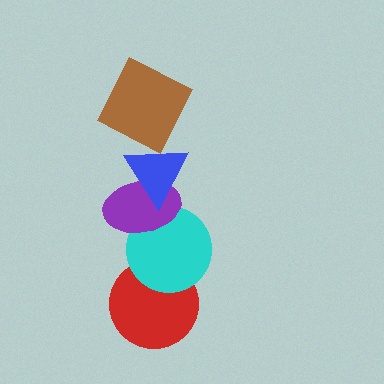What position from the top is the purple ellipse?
The purple ellipse is 3rd from the top.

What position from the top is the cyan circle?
The cyan circle is 4th from the top.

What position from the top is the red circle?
The red circle is 5th from the top.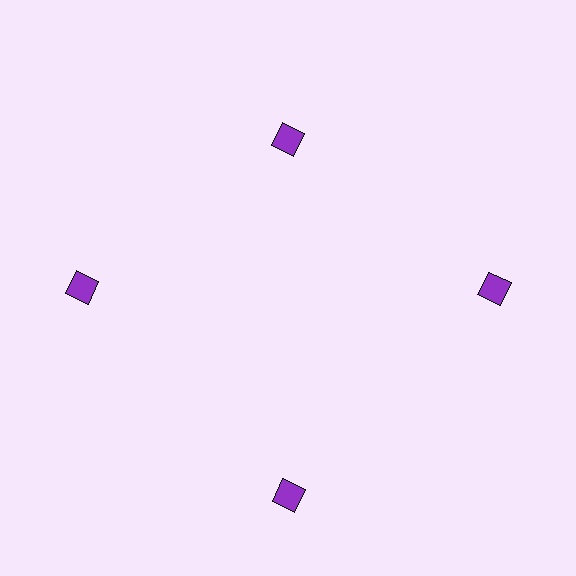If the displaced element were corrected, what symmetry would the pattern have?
It would have 4-fold rotational symmetry — the pattern would map onto itself every 90 degrees.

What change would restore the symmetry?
The symmetry would be restored by moving it outward, back onto the ring so that all 4 squares sit at equal angles and equal distance from the center.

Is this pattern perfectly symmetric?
No. The 4 purple squares are arranged in a ring, but one element near the 12 o'clock position is pulled inward toward the center, breaking the 4-fold rotational symmetry.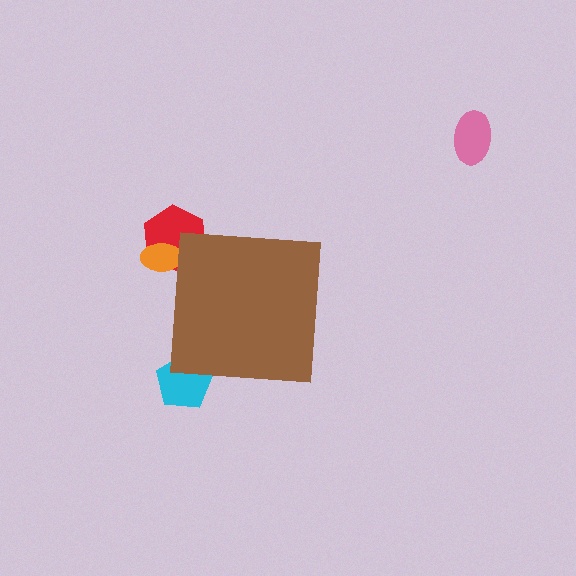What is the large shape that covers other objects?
A brown square.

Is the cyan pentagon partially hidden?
Yes, the cyan pentagon is partially hidden behind the brown square.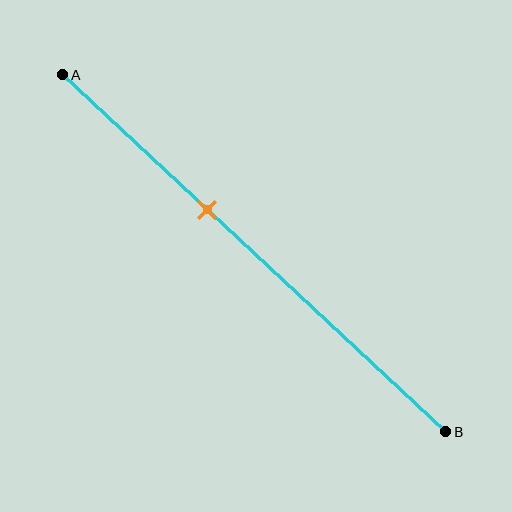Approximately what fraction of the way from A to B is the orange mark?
The orange mark is approximately 40% of the way from A to B.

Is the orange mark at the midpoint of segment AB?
No, the mark is at about 40% from A, not at the 50% midpoint.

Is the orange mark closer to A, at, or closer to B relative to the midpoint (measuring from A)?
The orange mark is closer to point A than the midpoint of segment AB.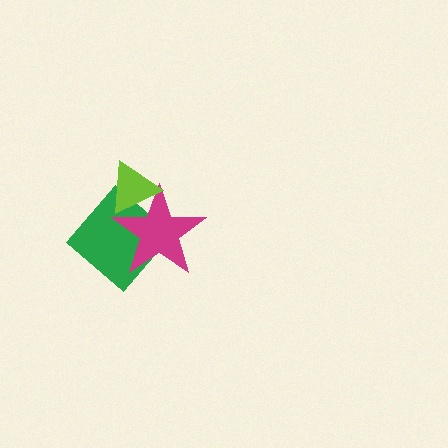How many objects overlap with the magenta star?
2 objects overlap with the magenta star.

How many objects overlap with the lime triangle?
2 objects overlap with the lime triangle.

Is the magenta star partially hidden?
Yes, it is partially covered by another shape.